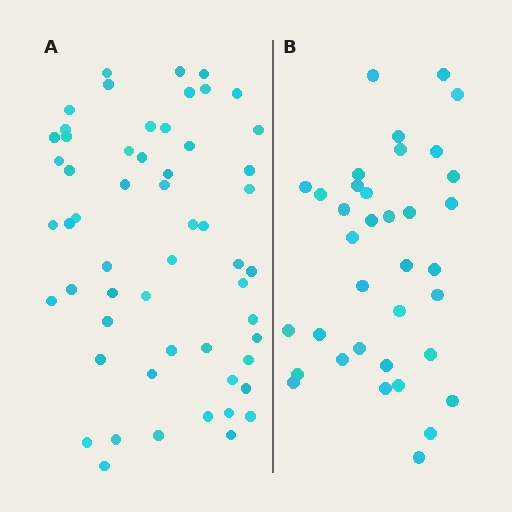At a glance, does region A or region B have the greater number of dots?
Region A (the left region) has more dots.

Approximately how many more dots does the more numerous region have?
Region A has approximately 20 more dots than region B.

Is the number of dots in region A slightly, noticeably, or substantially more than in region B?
Region A has substantially more. The ratio is roughly 1.6 to 1.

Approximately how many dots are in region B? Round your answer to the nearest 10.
About 40 dots. (The exact count is 36, which rounds to 40.)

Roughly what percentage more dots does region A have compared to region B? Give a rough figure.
About 55% more.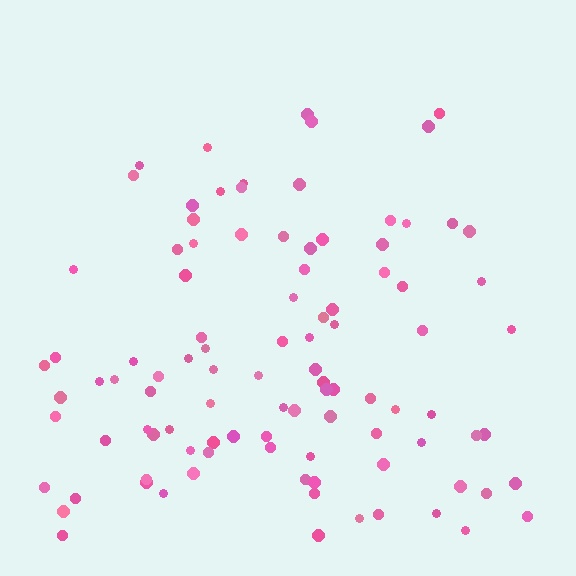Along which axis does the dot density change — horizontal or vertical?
Vertical.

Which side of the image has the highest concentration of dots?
The bottom.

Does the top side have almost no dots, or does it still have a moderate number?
Still a moderate number, just noticeably fewer than the bottom.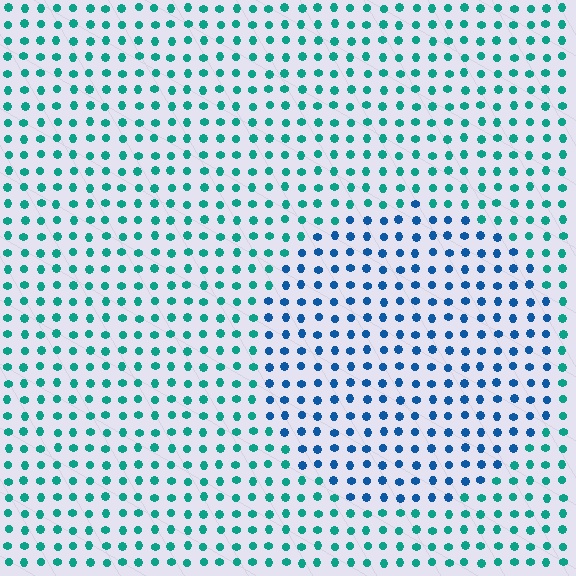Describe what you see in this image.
The image is filled with small teal elements in a uniform arrangement. A circle-shaped region is visible where the elements are tinted to a slightly different hue, forming a subtle color boundary.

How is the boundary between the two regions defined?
The boundary is defined purely by a slight shift in hue (about 41 degrees). Spacing, size, and orientation are identical on both sides.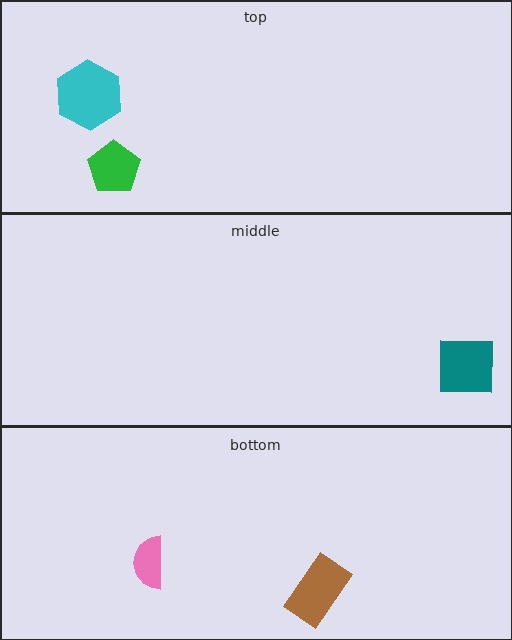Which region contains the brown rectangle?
The bottom region.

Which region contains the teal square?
The middle region.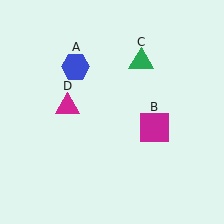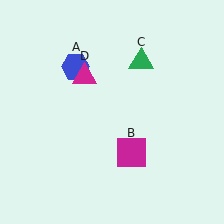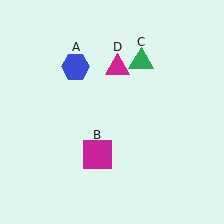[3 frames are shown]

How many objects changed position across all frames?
2 objects changed position: magenta square (object B), magenta triangle (object D).